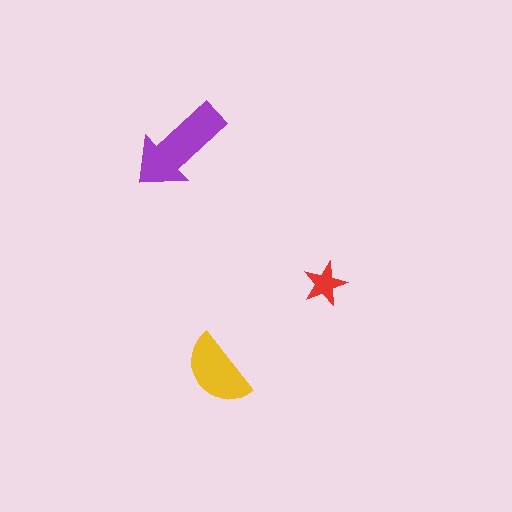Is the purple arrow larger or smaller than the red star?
Larger.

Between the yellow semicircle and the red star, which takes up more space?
The yellow semicircle.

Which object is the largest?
The purple arrow.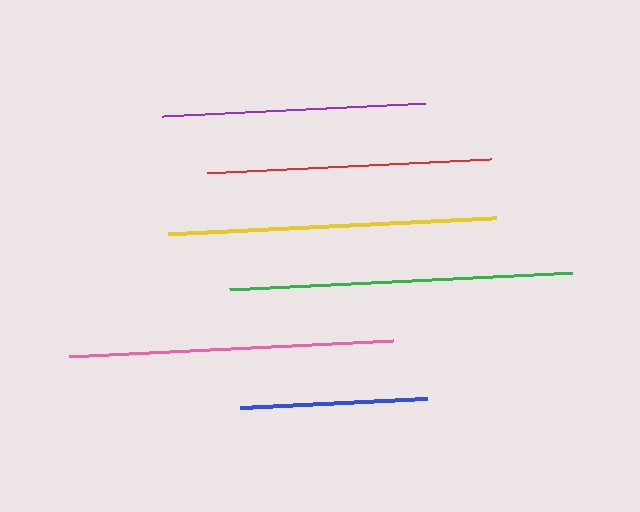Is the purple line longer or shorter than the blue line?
The purple line is longer than the blue line.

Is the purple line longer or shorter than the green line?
The green line is longer than the purple line.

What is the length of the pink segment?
The pink segment is approximately 325 pixels long.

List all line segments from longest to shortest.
From longest to shortest: green, yellow, pink, red, purple, blue.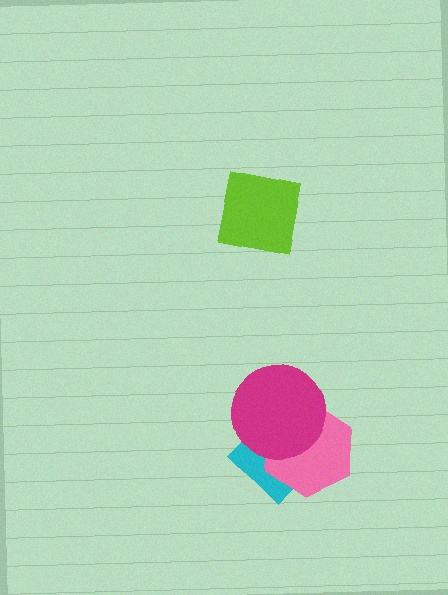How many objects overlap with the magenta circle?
2 objects overlap with the magenta circle.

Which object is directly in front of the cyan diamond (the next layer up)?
The pink hexagon is directly in front of the cyan diamond.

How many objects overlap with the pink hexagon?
2 objects overlap with the pink hexagon.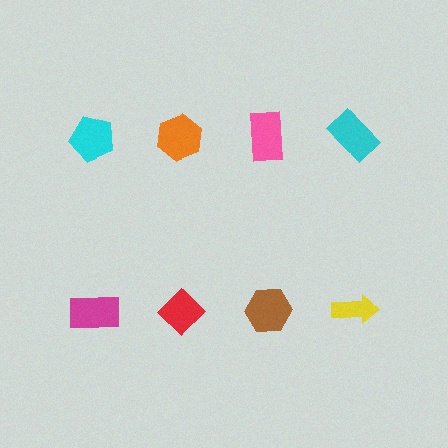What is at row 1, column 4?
A cyan rectangle.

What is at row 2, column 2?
A red diamond.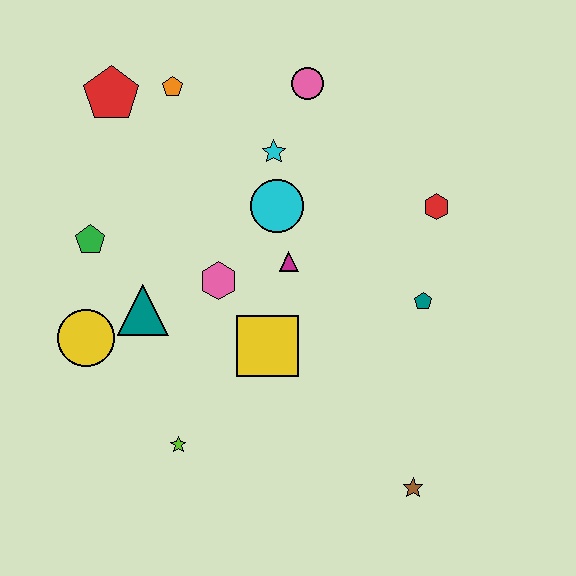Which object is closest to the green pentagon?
The teal triangle is closest to the green pentagon.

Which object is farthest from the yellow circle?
The red hexagon is farthest from the yellow circle.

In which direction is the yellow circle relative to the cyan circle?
The yellow circle is to the left of the cyan circle.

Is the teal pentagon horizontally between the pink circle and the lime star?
No